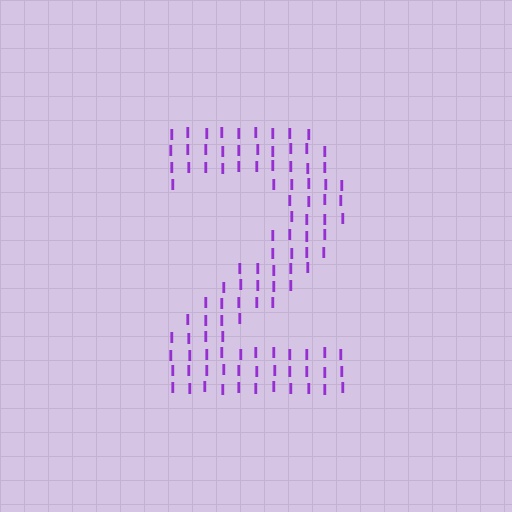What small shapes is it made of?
It is made of small letter I's.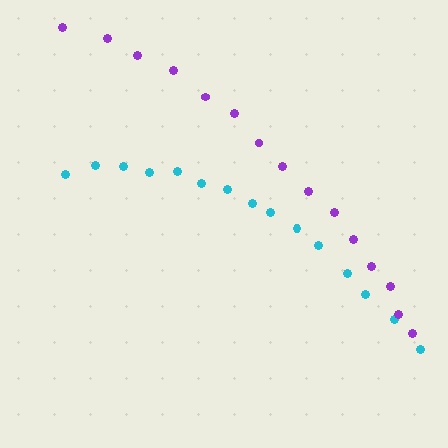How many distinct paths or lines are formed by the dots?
There are 2 distinct paths.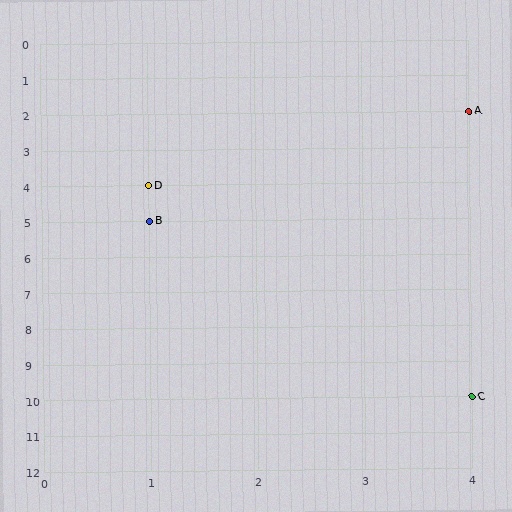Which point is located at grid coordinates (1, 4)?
Point D is at (1, 4).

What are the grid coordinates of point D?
Point D is at grid coordinates (1, 4).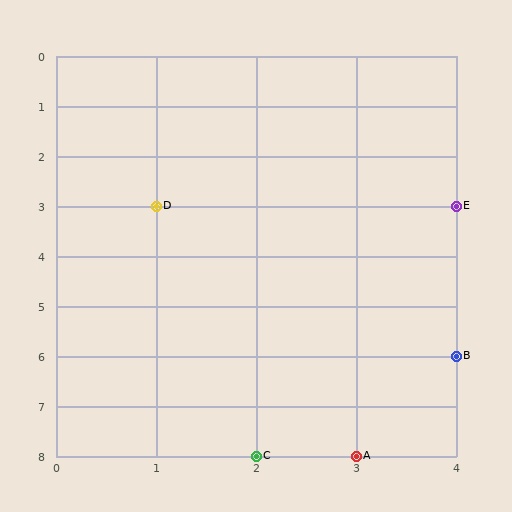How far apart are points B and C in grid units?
Points B and C are 2 columns and 2 rows apart (about 2.8 grid units diagonally).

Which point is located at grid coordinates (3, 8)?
Point A is at (3, 8).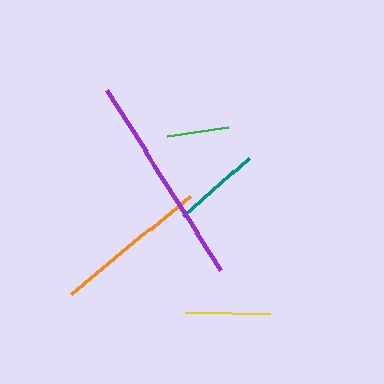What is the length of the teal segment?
The teal segment is approximately 88 pixels long.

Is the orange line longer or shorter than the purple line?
The purple line is longer than the orange line.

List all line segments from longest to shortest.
From longest to shortest: purple, orange, teal, yellow, green.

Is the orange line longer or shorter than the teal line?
The orange line is longer than the teal line.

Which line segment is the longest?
The purple line is the longest at approximately 213 pixels.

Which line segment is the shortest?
The green line is the shortest at approximately 62 pixels.